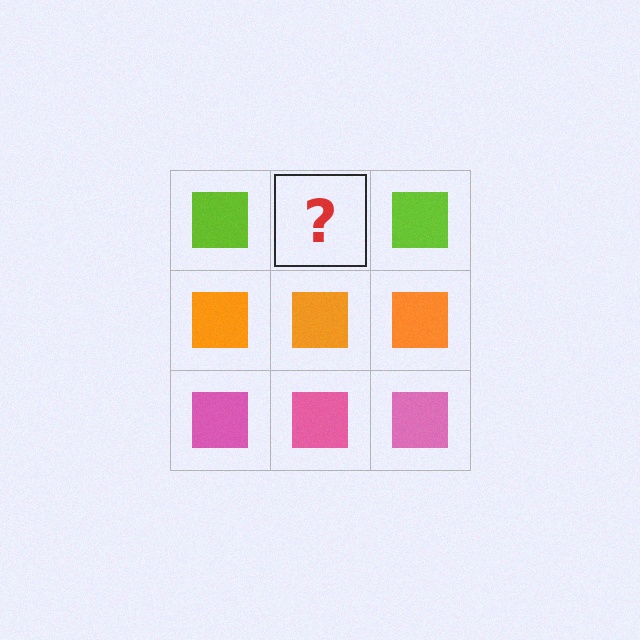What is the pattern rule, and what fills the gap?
The rule is that each row has a consistent color. The gap should be filled with a lime square.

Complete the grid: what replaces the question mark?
The question mark should be replaced with a lime square.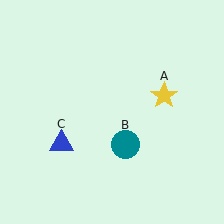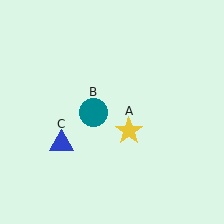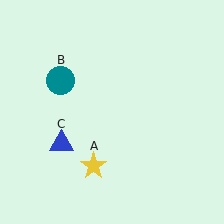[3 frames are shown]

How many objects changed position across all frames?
2 objects changed position: yellow star (object A), teal circle (object B).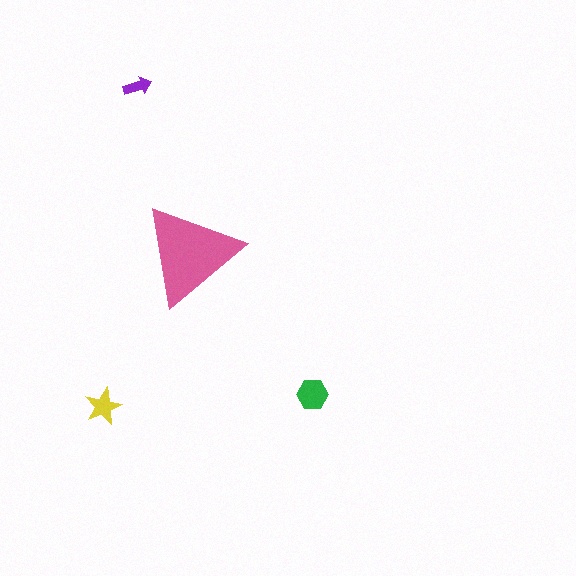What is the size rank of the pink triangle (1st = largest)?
1st.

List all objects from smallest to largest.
The purple arrow, the yellow star, the green hexagon, the pink triangle.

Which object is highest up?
The purple arrow is topmost.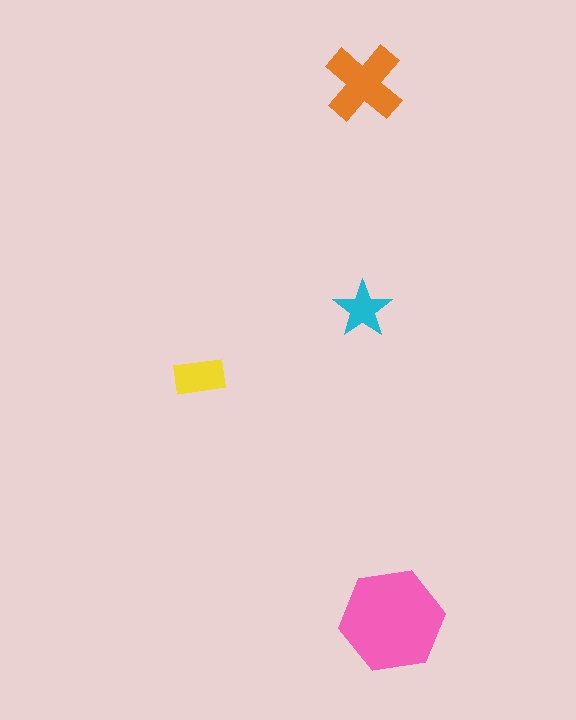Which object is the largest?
The pink hexagon.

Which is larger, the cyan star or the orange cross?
The orange cross.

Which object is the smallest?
The cyan star.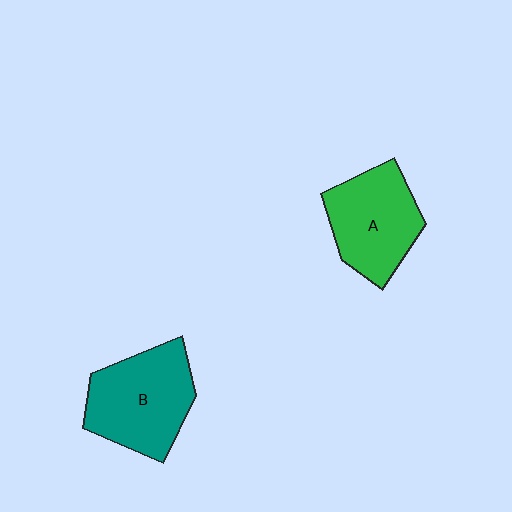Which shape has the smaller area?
Shape A (green).